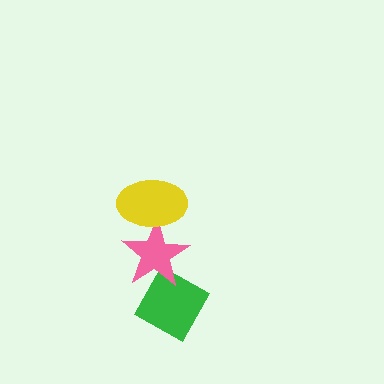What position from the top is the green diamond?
The green diamond is 3rd from the top.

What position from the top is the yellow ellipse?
The yellow ellipse is 1st from the top.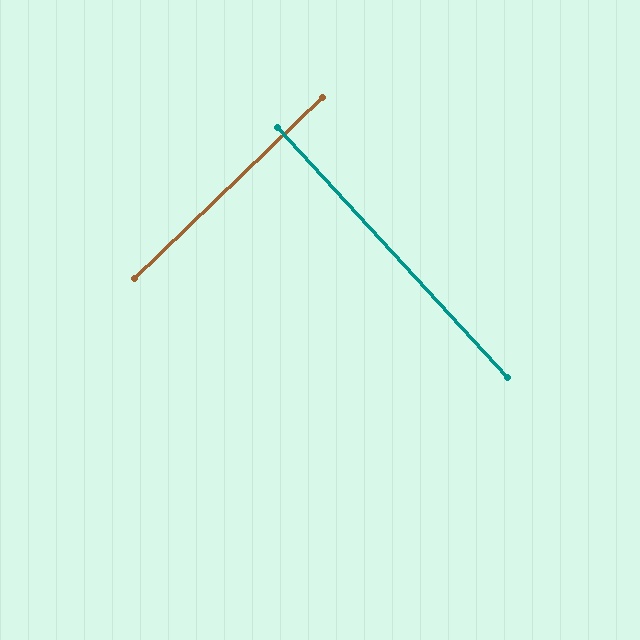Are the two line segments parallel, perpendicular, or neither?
Perpendicular — they meet at approximately 89°.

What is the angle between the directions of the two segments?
Approximately 89 degrees.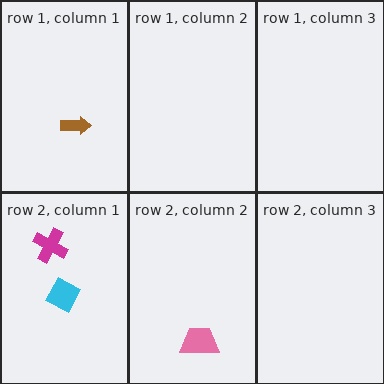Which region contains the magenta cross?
The row 2, column 1 region.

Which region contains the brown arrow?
The row 1, column 1 region.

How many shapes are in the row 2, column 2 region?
1.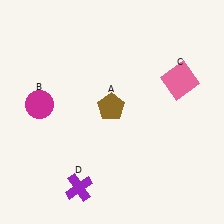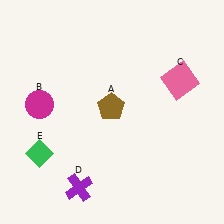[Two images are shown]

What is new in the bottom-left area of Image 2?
A green diamond (E) was added in the bottom-left area of Image 2.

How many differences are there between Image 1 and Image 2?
There is 1 difference between the two images.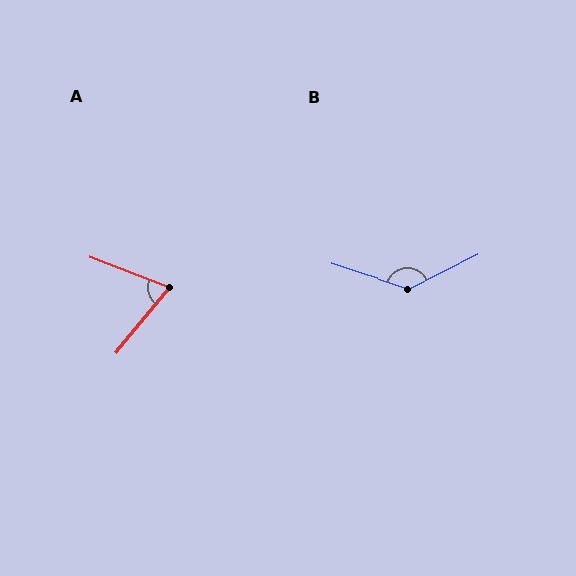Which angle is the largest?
B, at approximately 136 degrees.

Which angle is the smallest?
A, at approximately 72 degrees.